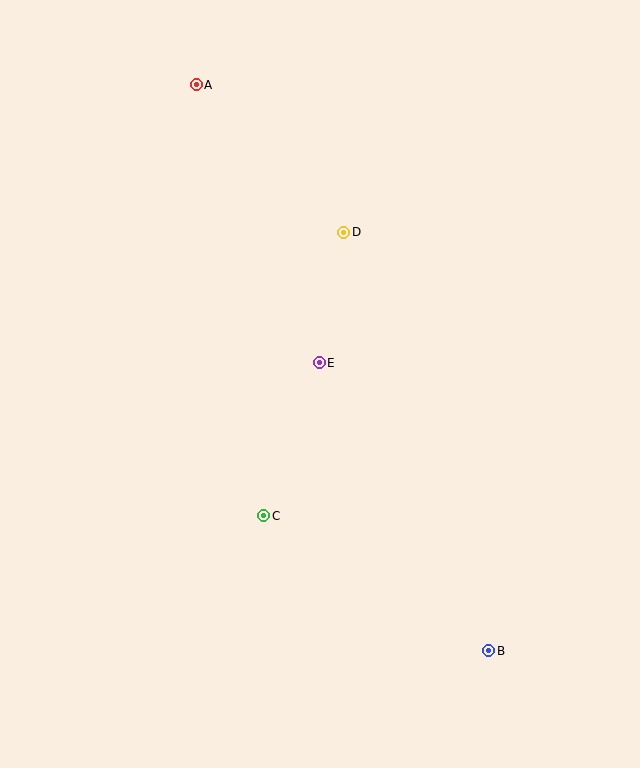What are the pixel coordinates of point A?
Point A is at (196, 85).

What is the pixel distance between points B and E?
The distance between B and E is 335 pixels.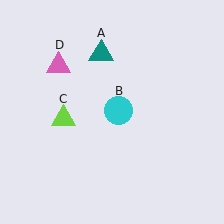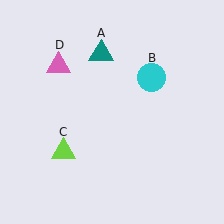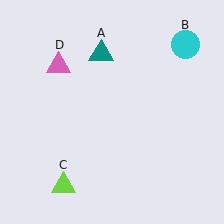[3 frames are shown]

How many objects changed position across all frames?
2 objects changed position: cyan circle (object B), lime triangle (object C).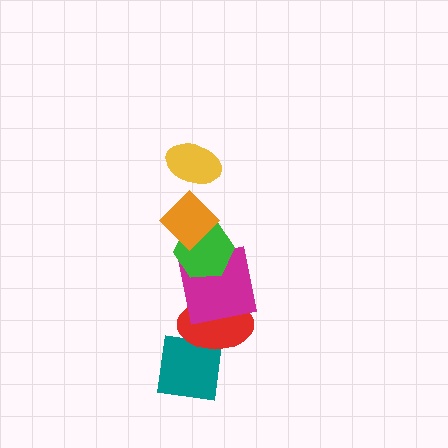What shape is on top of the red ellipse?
The magenta square is on top of the red ellipse.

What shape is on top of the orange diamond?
The yellow ellipse is on top of the orange diamond.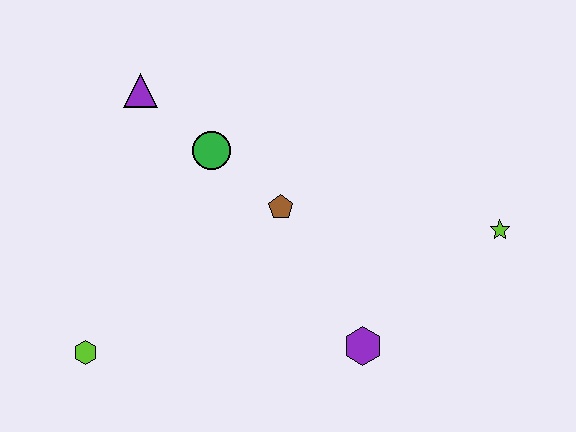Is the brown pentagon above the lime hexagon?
Yes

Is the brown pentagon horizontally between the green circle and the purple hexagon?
Yes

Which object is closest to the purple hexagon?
The brown pentagon is closest to the purple hexagon.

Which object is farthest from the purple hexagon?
The purple triangle is farthest from the purple hexagon.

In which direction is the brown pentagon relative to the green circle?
The brown pentagon is to the right of the green circle.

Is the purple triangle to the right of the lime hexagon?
Yes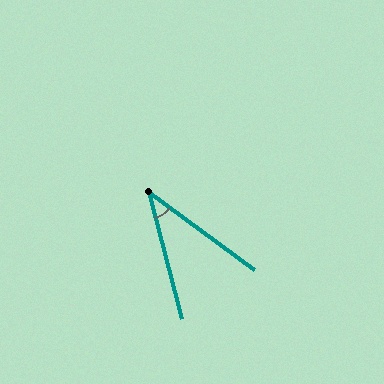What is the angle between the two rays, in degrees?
Approximately 39 degrees.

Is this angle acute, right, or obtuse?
It is acute.